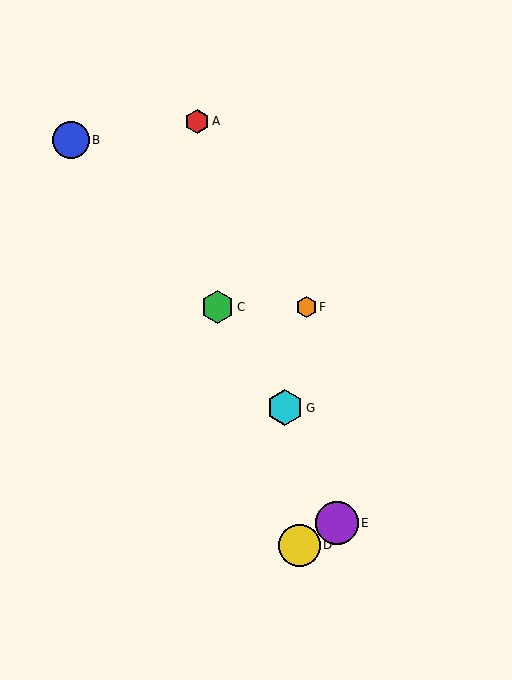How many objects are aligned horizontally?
2 objects (C, F) are aligned horizontally.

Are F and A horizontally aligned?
No, F is at y≈307 and A is at y≈121.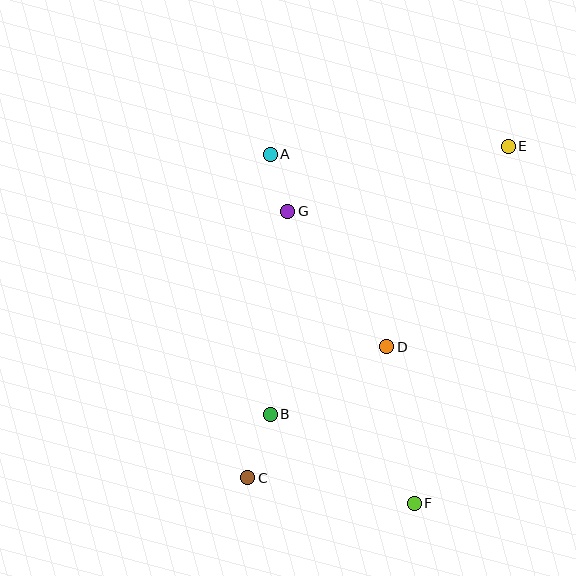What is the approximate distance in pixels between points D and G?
The distance between D and G is approximately 168 pixels.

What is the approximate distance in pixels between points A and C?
The distance between A and C is approximately 325 pixels.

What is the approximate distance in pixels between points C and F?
The distance between C and F is approximately 168 pixels.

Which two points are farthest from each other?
Points C and E are farthest from each other.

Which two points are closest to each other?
Points A and G are closest to each other.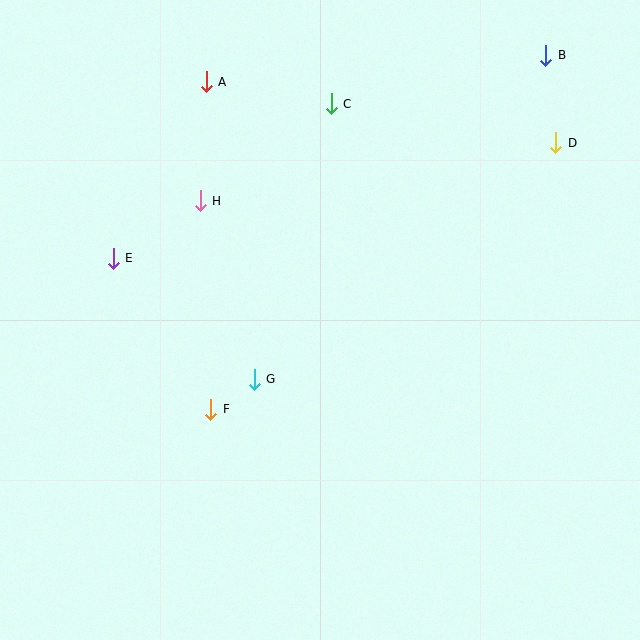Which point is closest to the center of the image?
Point G at (254, 379) is closest to the center.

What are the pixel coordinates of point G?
Point G is at (254, 379).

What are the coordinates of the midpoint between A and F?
The midpoint between A and F is at (209, 246).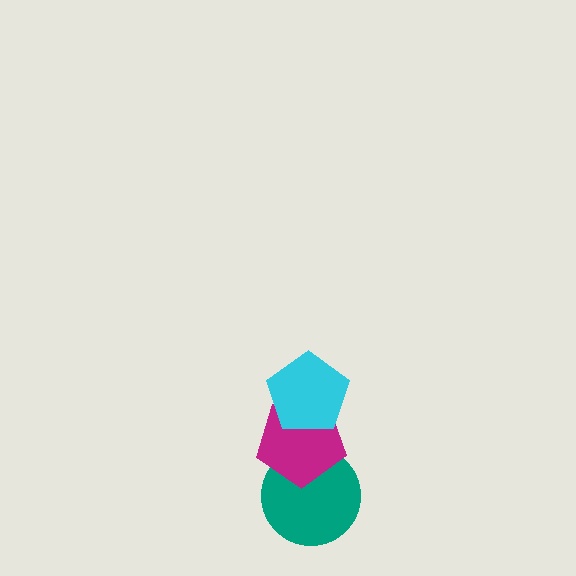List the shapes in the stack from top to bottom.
From top to bottom: the cyan pentagon, the magenta pentagon, the teal circle.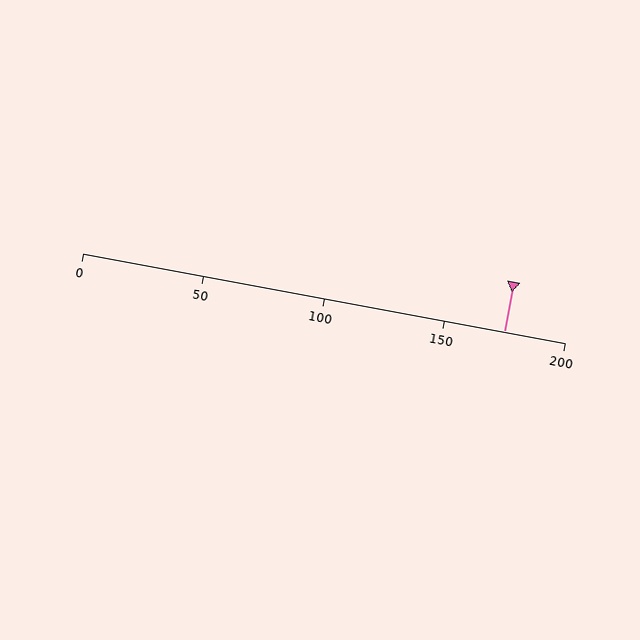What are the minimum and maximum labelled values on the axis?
The axis runs from 0 to 200.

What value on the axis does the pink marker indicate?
The marker indicates approximately 175.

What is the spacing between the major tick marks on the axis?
The major ticks are spaced 50 apart.